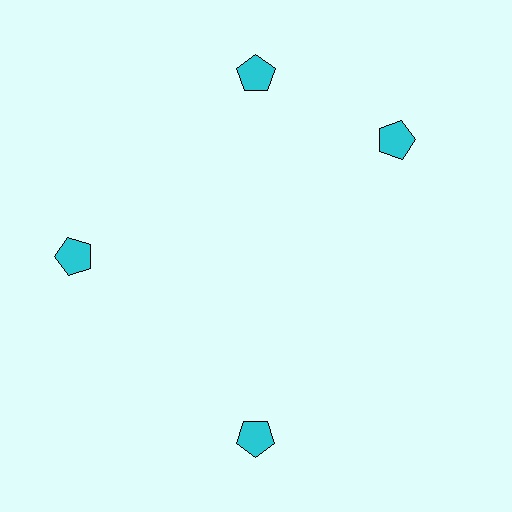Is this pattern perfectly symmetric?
No. The 4 cyan pentagons are arranged in a ring, but one element near the 3 o'clock position is rotated out of alignment along the ring, breaking the 4-fold rotational symmetry.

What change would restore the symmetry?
The symmetry would be restored by rotating it back into even spacing with its neighbors so that all 4 pentagons sit at equal angles and equal distance from the center.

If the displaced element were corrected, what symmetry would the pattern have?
It would have 4-fold rotational symmetry — the pattern would map onto itself every 90 degrees.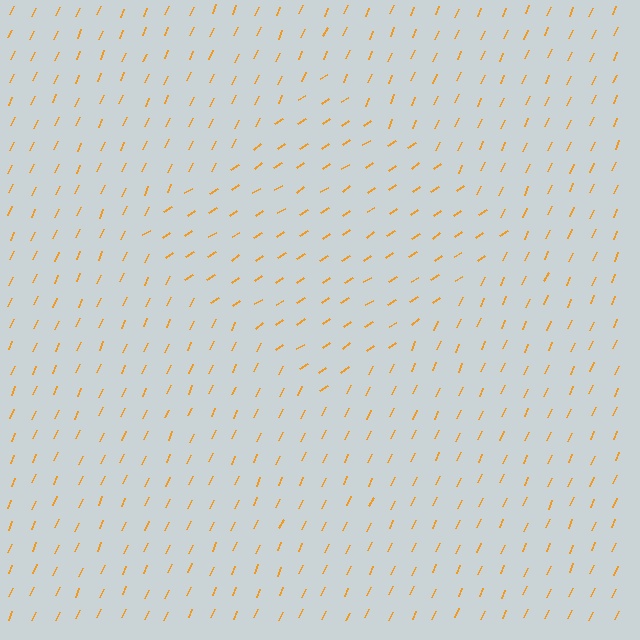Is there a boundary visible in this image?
Yes, there is a texture boundary formed by a change in line orientation.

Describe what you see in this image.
The image is filled with small orange line segments. A diamond region in the image has lines oriented differently from the surrounding lines, creating a visible texture boundary.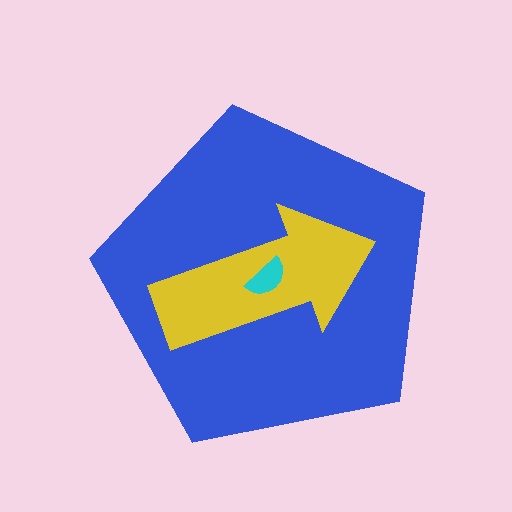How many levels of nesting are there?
3.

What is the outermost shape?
The blue pentagon.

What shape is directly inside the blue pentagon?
The yellow arrow.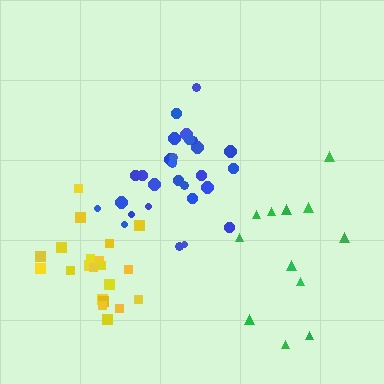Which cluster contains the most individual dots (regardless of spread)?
Blue (28).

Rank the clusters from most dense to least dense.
blue, yellow, green.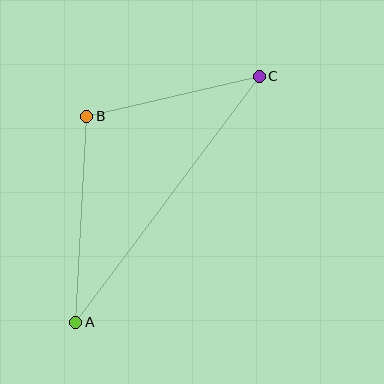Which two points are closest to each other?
Points B and C are closest to each other.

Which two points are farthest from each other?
Points A and C are farthest from each other.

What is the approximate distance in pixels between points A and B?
The distance between A and B is approximately 206 pixels.